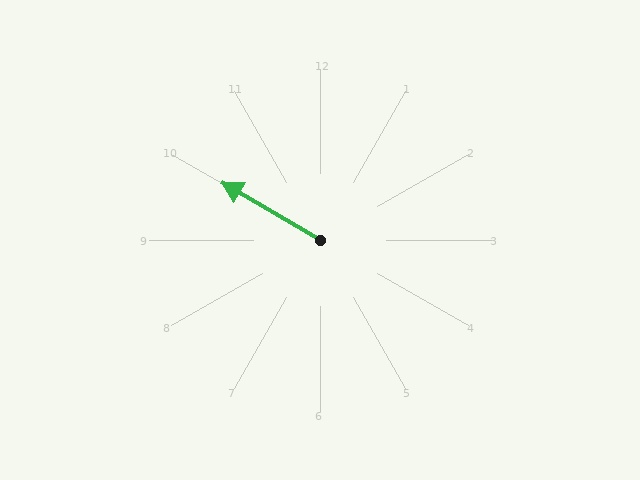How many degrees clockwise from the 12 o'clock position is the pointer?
Approximately 301 degrees.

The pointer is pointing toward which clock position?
Roughly 10 o'clock.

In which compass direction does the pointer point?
Northwest.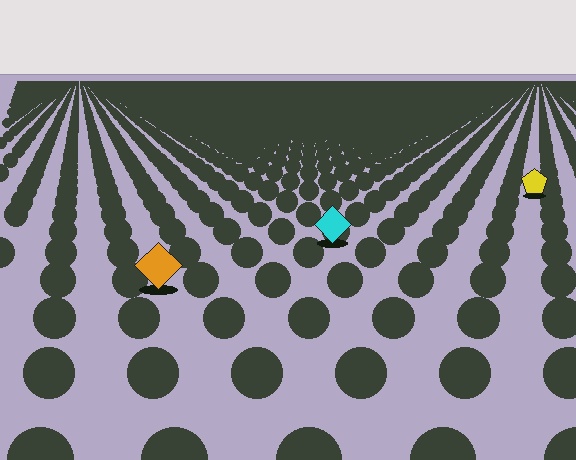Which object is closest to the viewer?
The orange diamond is closest. The texture marks near it are larger and more spread out.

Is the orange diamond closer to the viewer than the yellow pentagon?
Yes. The orange diamond is closer — you can tell from the texture gradient: the ground texture is coarser near it.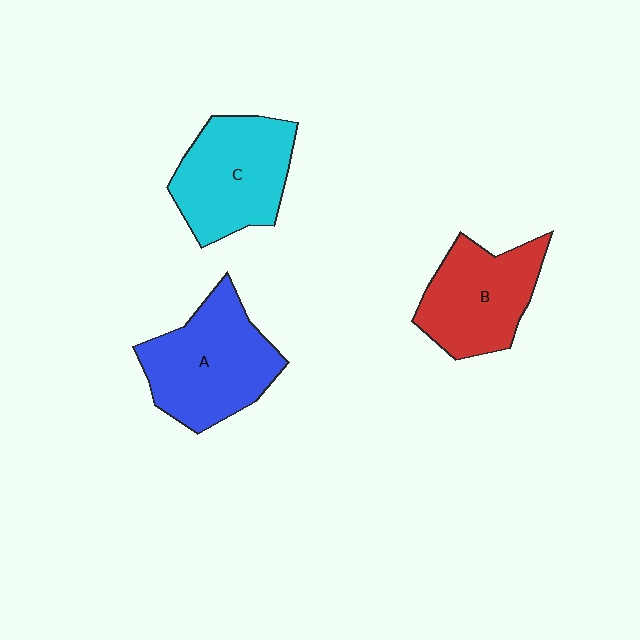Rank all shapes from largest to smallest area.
From largest to smallest: A (blue), C (cyan), B (red).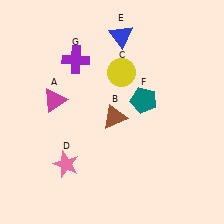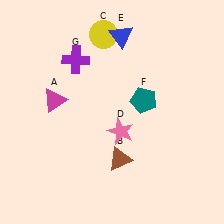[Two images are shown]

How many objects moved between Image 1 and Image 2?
3 objects moved between the two images.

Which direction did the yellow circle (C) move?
The yellow circle (C) moved up.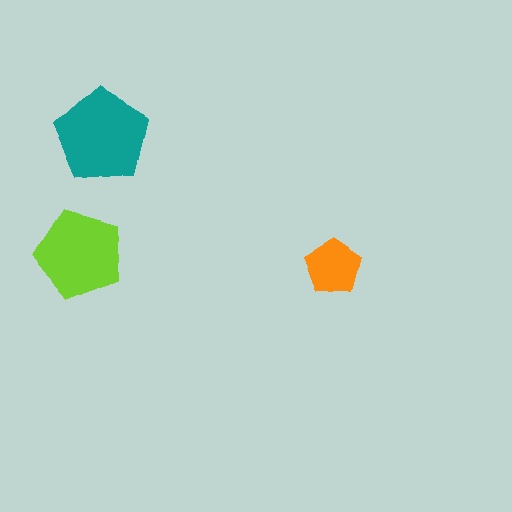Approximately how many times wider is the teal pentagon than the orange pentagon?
About 1.5 times wider.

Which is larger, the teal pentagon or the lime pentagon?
The teal one.